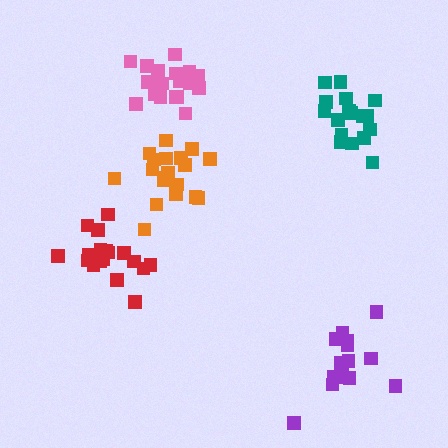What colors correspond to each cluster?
The clusters are colored: orange, teal, purple, red, pink.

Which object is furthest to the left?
The red cluster is leftmost.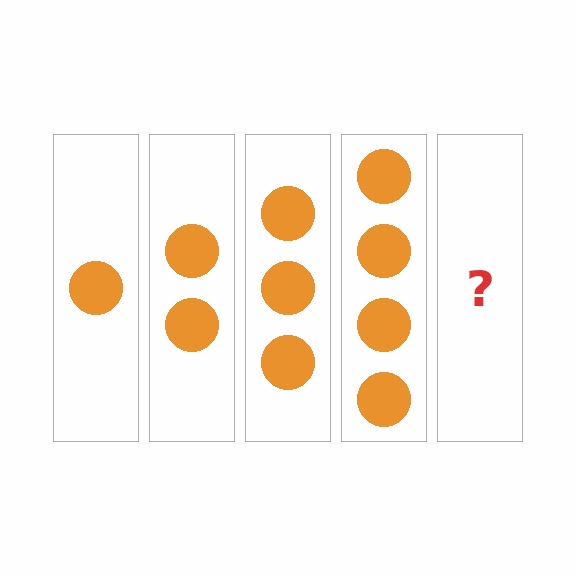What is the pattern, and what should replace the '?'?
The pattern is that each step adds one more circle. The '?' should be 5 circles.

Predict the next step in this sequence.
The next step is 5 circles.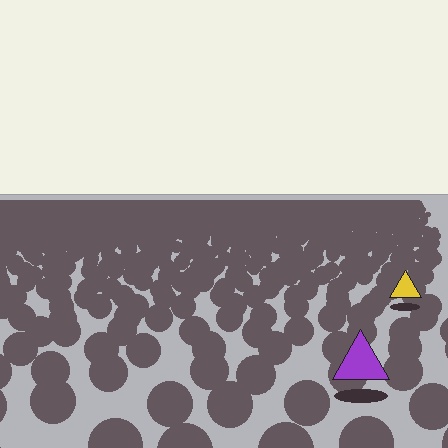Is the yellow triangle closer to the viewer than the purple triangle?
No. The purple triangle is closer — you can tell from the texture gradient: the ground texture is coarser near it.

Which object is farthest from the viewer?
The yellow triangle is farthest from the viewer. It appears smaller and the ground texture around it is denser.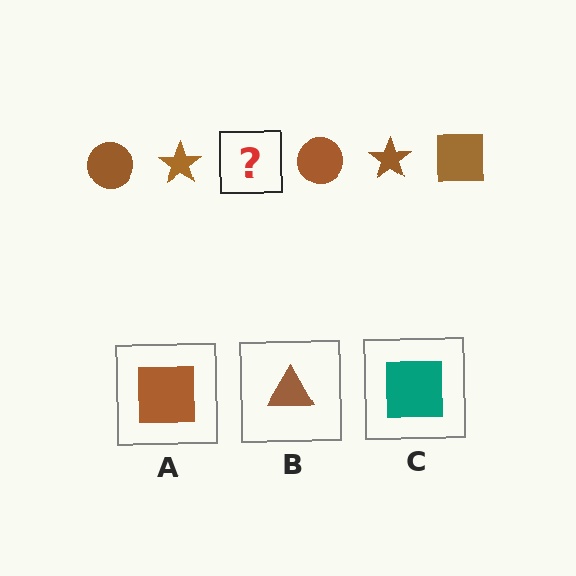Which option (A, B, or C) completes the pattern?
A.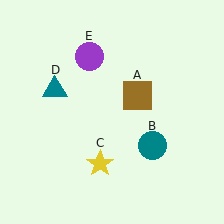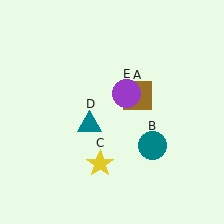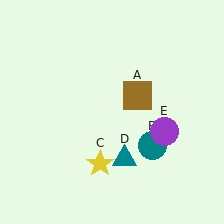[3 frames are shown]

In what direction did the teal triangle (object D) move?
The teal triangle (object D) moved down and to the right.